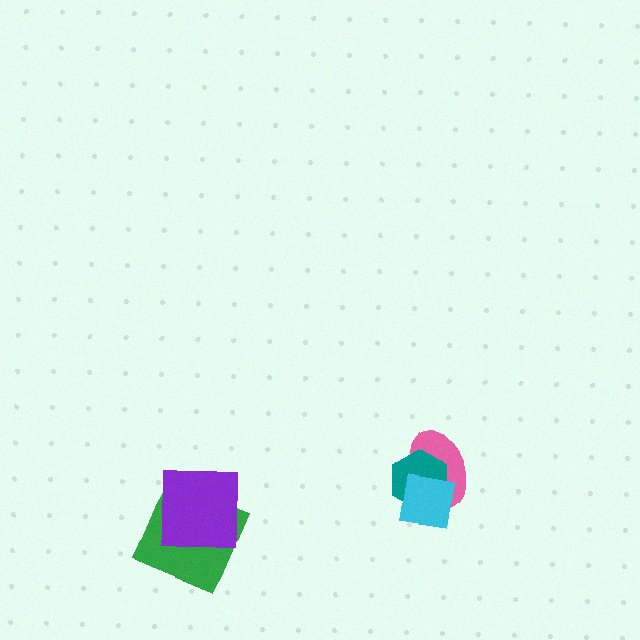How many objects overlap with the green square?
1 object overlaps with the green square.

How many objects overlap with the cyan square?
2 objects overlap with the cyan square.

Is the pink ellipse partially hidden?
Yes, it is partially covered by another shape.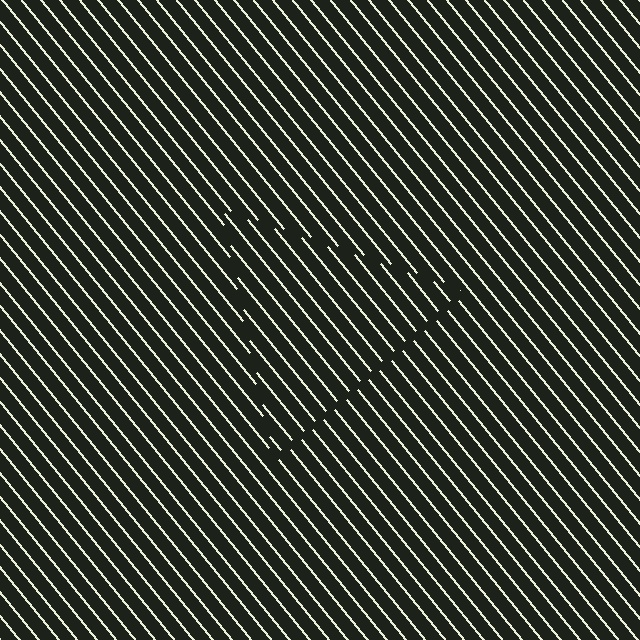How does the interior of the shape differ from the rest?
The interior of the shape contains the same grating, shifted by half a period — the contour is defined by the phase discontinuity where line-ends from the inner and outer gratings abut.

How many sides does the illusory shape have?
3 sides — the line-ends trace a triangle.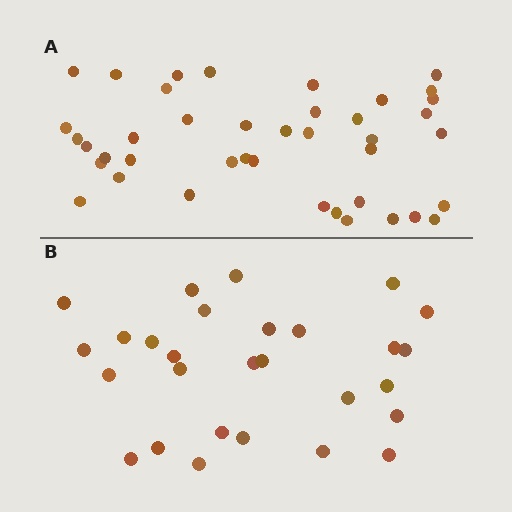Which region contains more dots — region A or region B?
Region A (the top region) has more dots.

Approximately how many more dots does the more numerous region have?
Region A has approximately 15 more dots than region B.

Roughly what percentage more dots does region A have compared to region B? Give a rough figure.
About 45% more.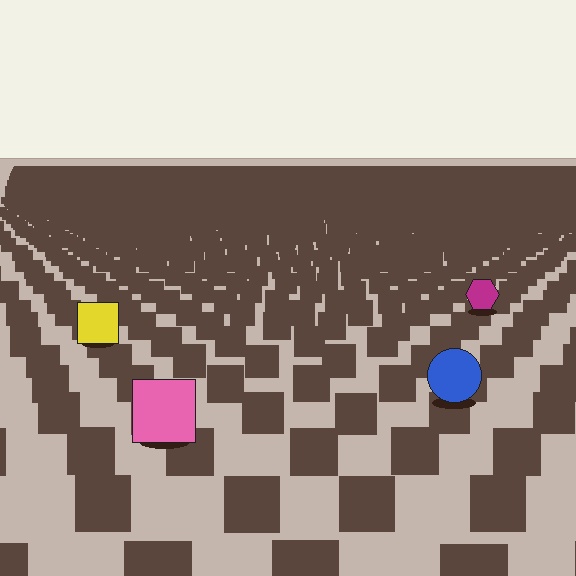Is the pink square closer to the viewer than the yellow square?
Yes. The pink square is closer — you can tell from the texture gradient: the ground texture is coarser near it.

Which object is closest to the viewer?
The pink square is closest. The texture marks near it are larger and more spread out.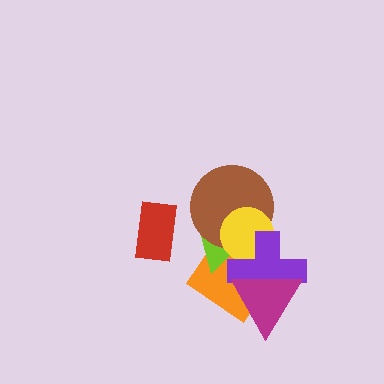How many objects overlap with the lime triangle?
4 objects overlap with the lime triangle.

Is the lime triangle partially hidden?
Yes, it is partially covered by another shape.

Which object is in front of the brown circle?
The yellow circle is in front of the brown circle.